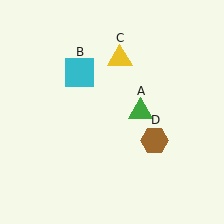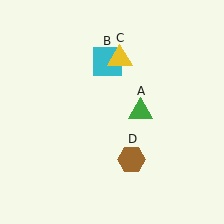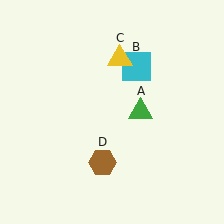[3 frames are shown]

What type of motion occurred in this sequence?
The cyan square (object B), brown hexagon (object D) rotated clockwise around the center of the scene.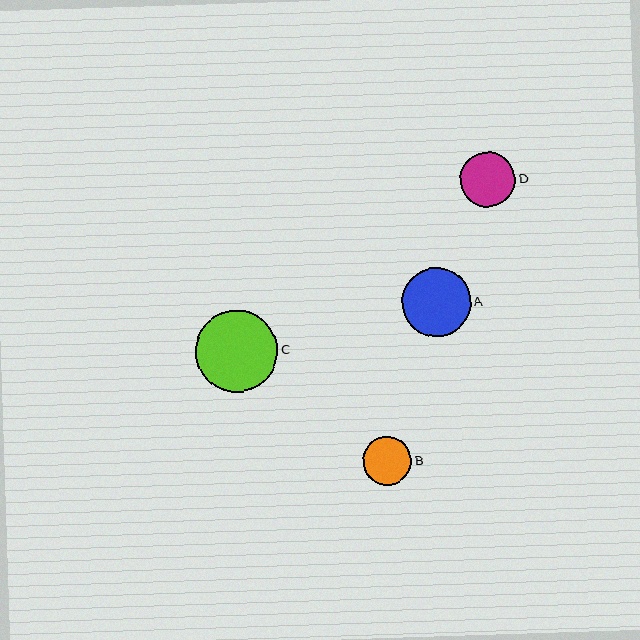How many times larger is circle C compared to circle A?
Circle C is approximately 1.2 times the size of circle A.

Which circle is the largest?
Circle C is the largest with a size of approximately 82 pixels.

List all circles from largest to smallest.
From largest to smallest: C, A, D, B.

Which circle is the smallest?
Circle B is the smallest with a size of approximately 49 pixels.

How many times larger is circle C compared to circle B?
Circle C is approximately 1.7 times the size of circle B.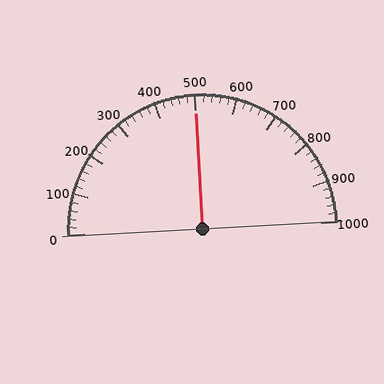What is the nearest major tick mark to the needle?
The nearest major tick mark is 500.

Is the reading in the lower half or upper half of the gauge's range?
The reading is in the upper half of the range (0 to 1000).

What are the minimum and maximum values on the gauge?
The gauge ranges from 0 to 1000.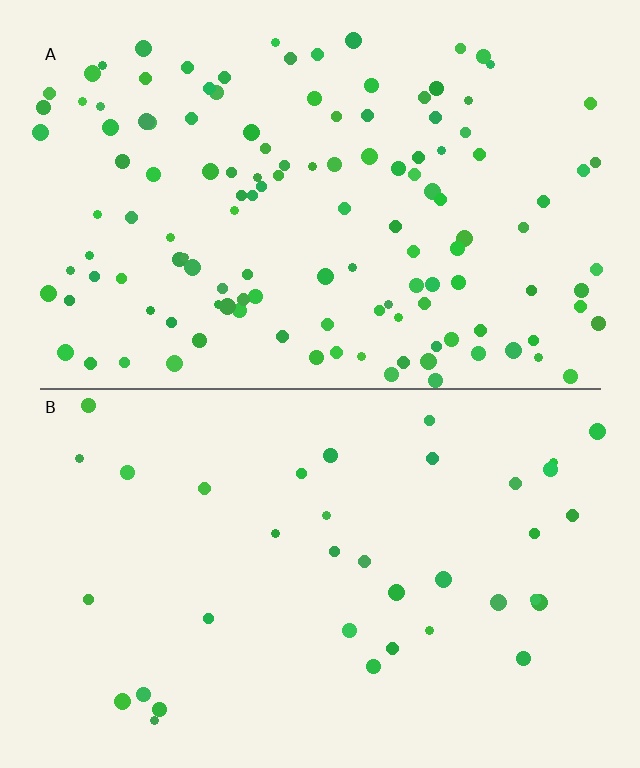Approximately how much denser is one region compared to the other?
Approximately 3.6× — region A over region B.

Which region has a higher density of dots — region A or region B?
A (the top).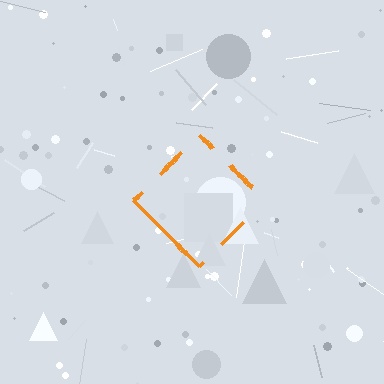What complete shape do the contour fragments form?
The contour fragments form a diamond.